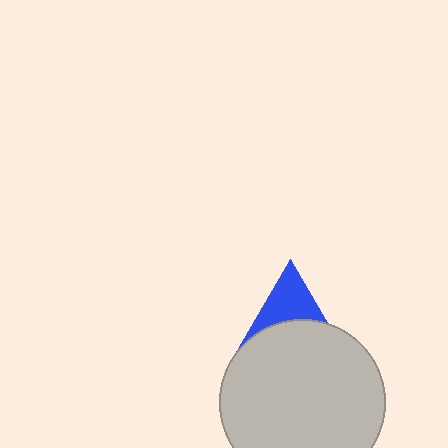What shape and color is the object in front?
The object in front is a light gray circle.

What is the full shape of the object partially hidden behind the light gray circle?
The partially hidden object is a blue triangle.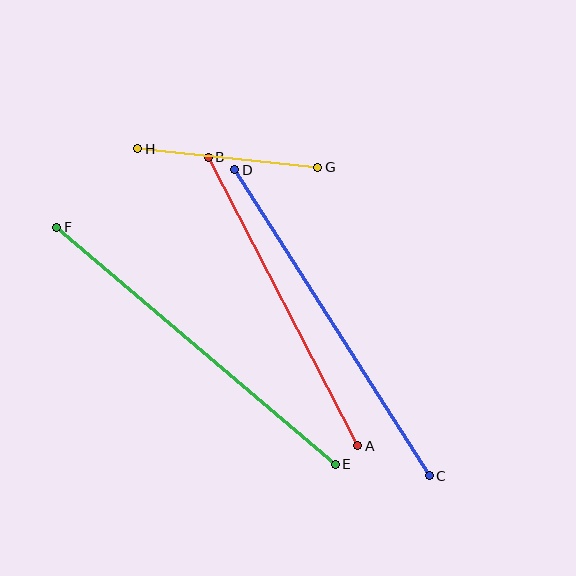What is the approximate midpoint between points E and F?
The midpoint is at approximately (196, 346) pixels.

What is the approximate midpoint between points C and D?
The midpoint is at approximately (332, 323) pixels.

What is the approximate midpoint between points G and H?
The midpoint is at approximately (228, 158) pixels.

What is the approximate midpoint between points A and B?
The midpoint is at approximately (283, 302) pixels.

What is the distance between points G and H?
The distance is approximately 181 pixels.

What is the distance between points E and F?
The distance is approximately 366 pixels.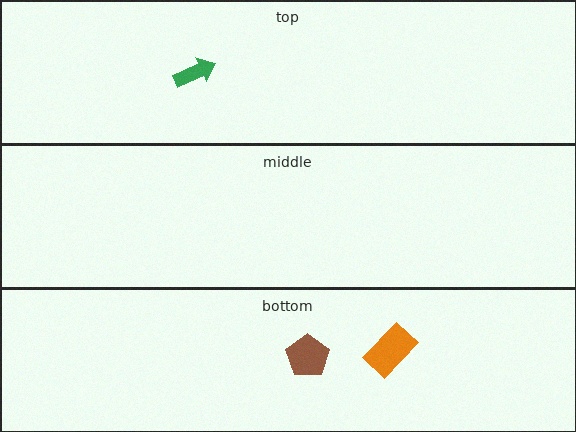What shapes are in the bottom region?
The brown pentagon, the orange rectangle.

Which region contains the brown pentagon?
The bottom region.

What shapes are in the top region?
The green arrow.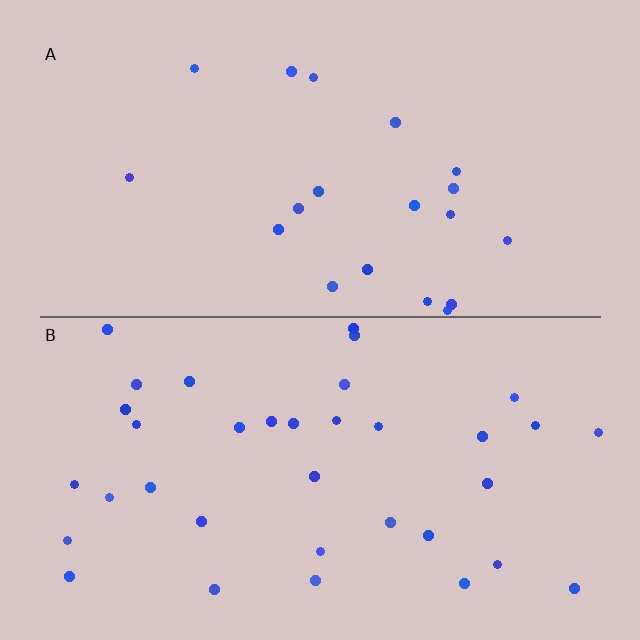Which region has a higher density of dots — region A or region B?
B (the bottom).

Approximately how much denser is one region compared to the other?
Approximately 1.8× — region B over region A.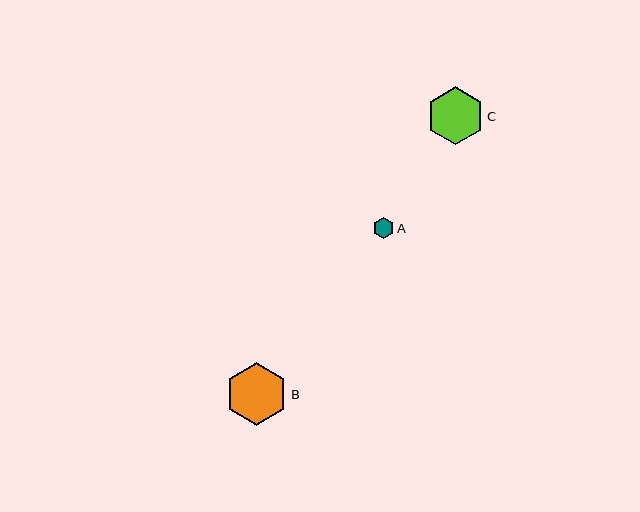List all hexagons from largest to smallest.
From largest to smallest: B, C, A.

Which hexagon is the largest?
Hexagon B is the largest with a size of approximately 63 pixels.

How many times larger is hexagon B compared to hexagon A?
Hexagon B is approximately 3.1 times the size of hexagon A.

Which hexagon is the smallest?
Hexagon A is the smallest with a size of approximately 20 pixels.